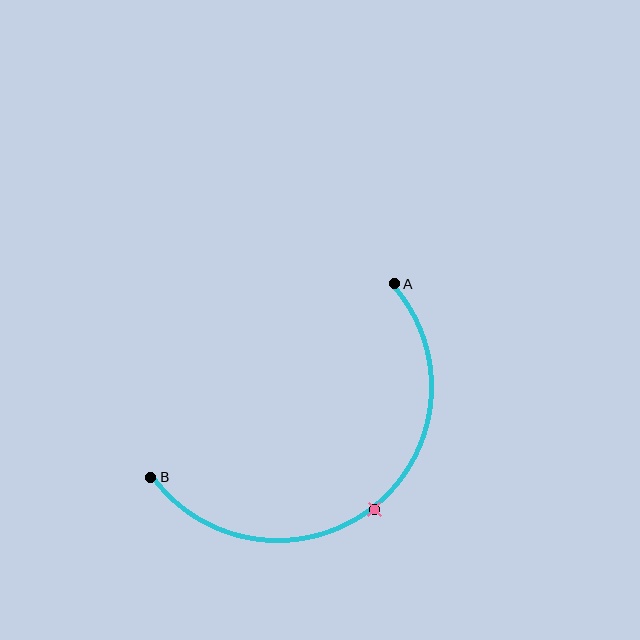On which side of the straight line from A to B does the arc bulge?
The arc bulges below and to the right of the straight line connecting A and B.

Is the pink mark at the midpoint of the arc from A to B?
Yes. The pink mark lies on the arc at equal arc-length from both A and B — it is the arc midpoint.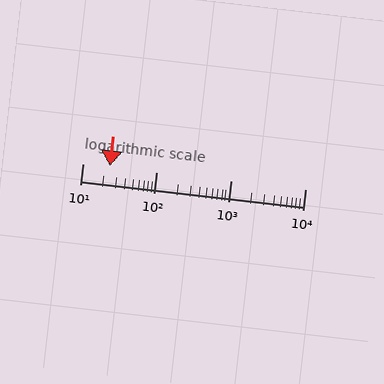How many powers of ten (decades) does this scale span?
The scale spans 3 decades, from 10 to 10000.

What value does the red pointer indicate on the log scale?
The pointer indicates approximately 23.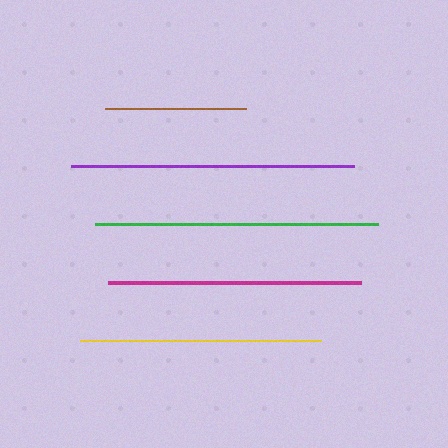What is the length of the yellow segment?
The yellow segment is approximately 241 pixels long.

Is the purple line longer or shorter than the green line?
The green line is longer than the purple line.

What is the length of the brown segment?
The brown segment is approximately 142 pixels long.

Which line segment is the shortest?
The brown line is the shortest at approximately 142 pixels.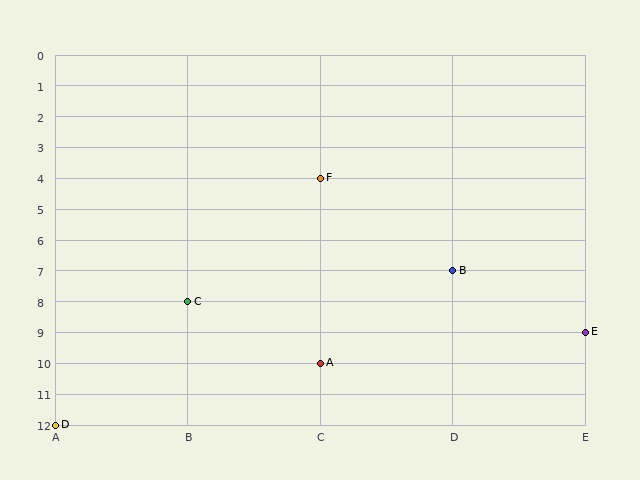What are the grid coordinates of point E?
Point E is at grid coordinates (E, 9).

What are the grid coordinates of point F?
Point F is at grid coordinates (C, 4).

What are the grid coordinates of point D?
Point D is at grid coordinates (A, 12).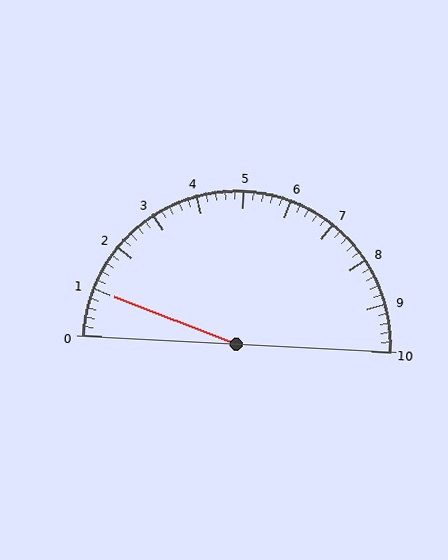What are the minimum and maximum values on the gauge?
The gauge ranges from 0 to 10.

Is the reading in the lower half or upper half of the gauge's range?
The reading is in the lower half of the range (0 to 10).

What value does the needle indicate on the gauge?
The needle indicates approximately 1.0.